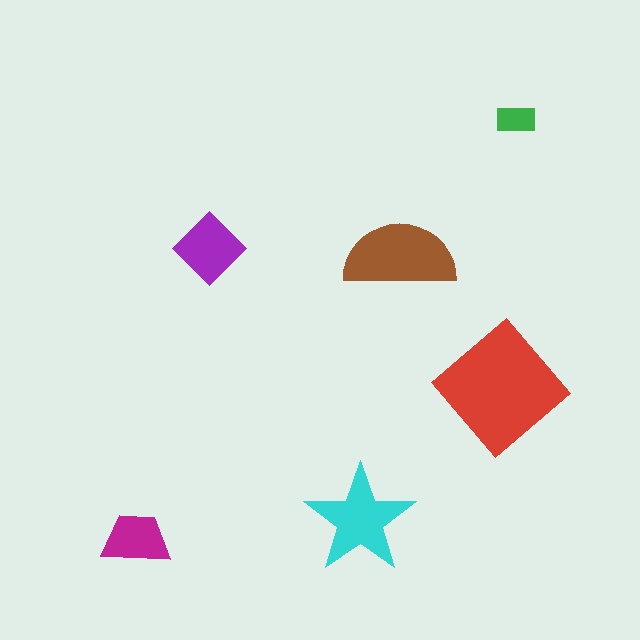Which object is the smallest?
The green rectangle.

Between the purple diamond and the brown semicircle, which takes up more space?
The brown semicircle.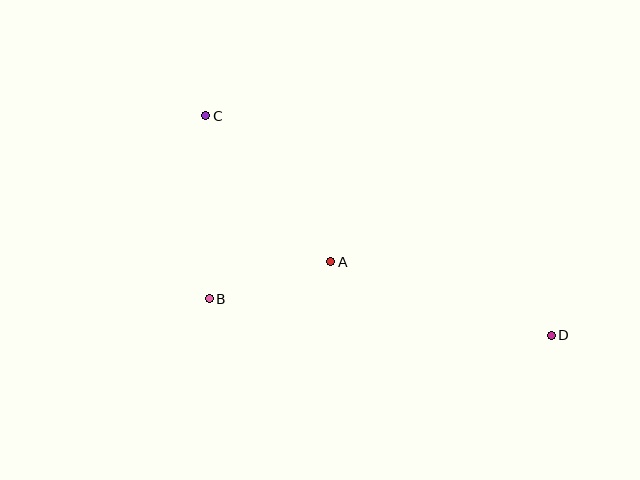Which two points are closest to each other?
Points A and B are closest to each other.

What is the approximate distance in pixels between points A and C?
The distance between A and C is approximately 192 pixels.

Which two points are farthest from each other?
Points C and D are farthest from each other.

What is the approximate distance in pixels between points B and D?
The distance between B and D is approximately 344 pixels.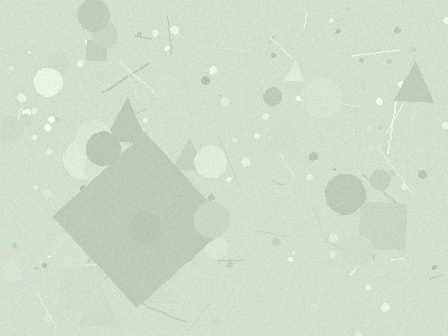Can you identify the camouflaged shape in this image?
The camouflaged shape is a diamond.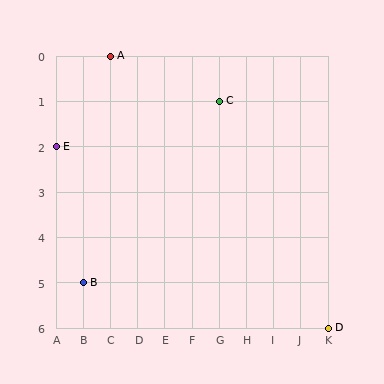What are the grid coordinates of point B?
Point B is at grid coordinates (B, 5).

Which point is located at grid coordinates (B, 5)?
Point B is at (B, 5).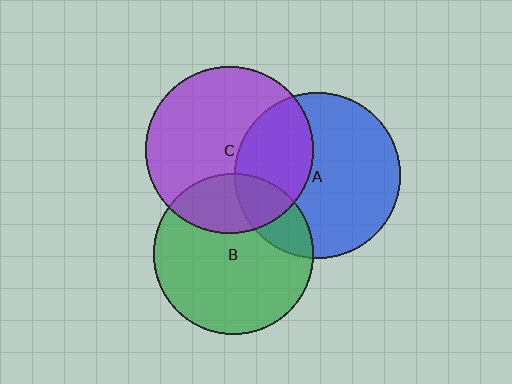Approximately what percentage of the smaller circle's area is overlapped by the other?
Approximately 35%.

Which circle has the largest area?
Circle C (purple).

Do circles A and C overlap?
Yes.